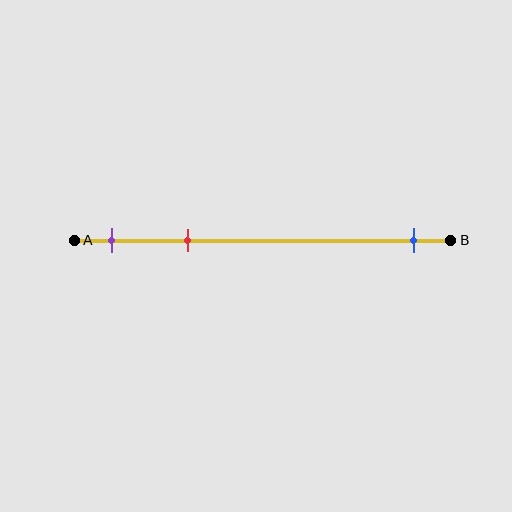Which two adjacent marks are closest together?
The purple and red marks are the closest adjacent pair.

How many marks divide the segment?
There are 3 marks dividing the segment.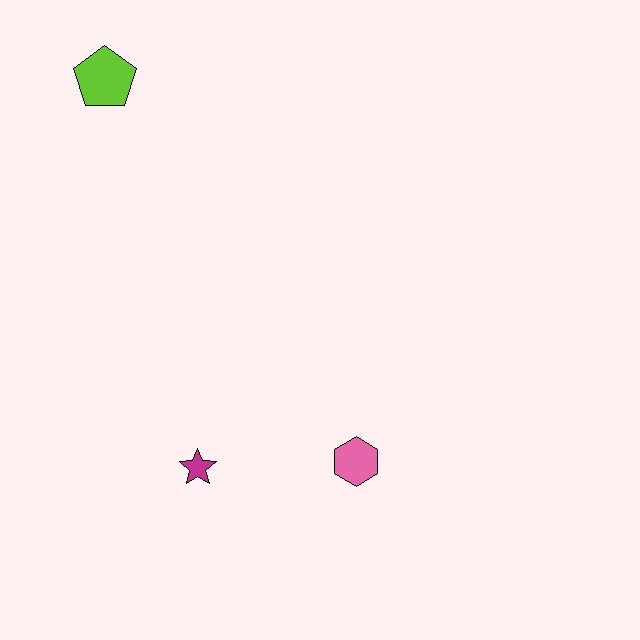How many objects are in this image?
There are 3 objects.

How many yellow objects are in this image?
There are no yellow objects.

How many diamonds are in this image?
There are no diamonds.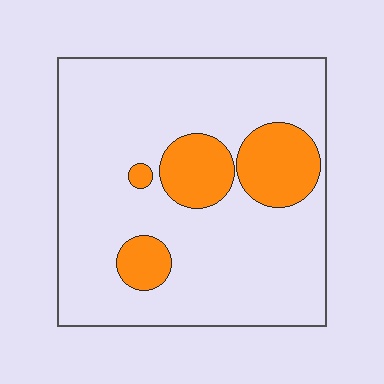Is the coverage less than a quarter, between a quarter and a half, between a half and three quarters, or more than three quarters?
Less than a quarter.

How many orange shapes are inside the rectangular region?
4.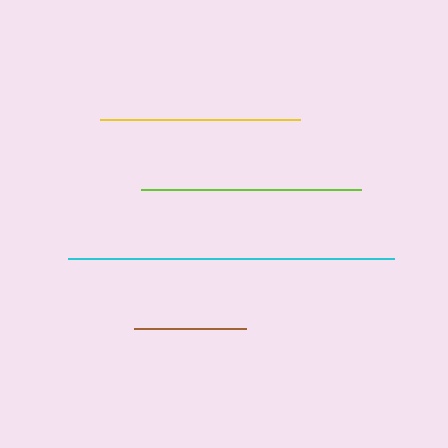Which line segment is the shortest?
The brown line is the shortest at approximately 112 pixels.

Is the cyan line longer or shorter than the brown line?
The cyan line is longer than the brown line.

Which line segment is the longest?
The cyan line is the longest at approximately 326 pixels.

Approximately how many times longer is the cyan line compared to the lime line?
The cyan line is approximately 1.5 times the length of the lime line.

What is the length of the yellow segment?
The yellow segment is approximately 201 pixels long.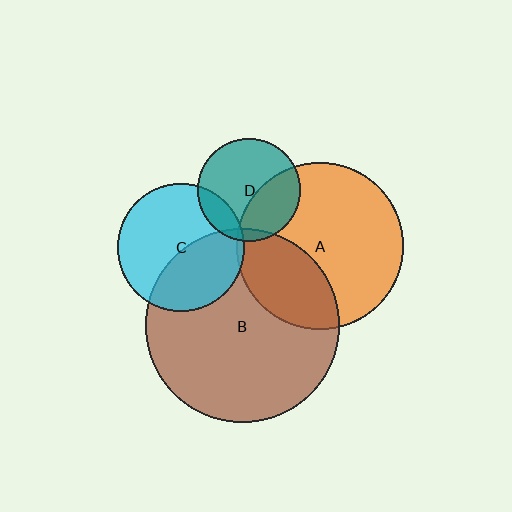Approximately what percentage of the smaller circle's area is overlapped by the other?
Approximately 35%.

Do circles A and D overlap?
Yes.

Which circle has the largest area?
Circle B (brown).